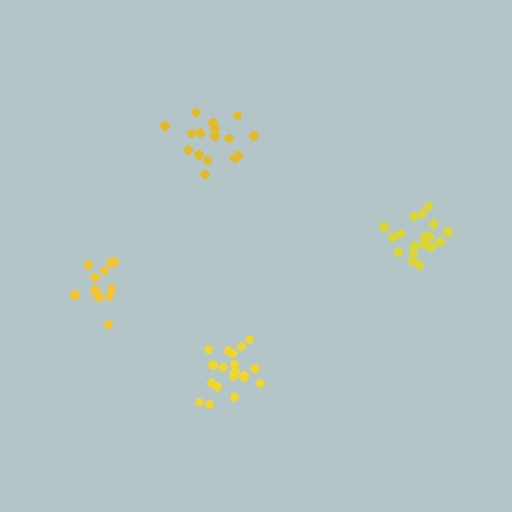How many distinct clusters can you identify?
There are 4 distinct clusters.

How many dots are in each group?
Group 1: 16 dots, Group 2: 19 dots, Group 3: 13 dots, Group 4: 19 dots (67 total).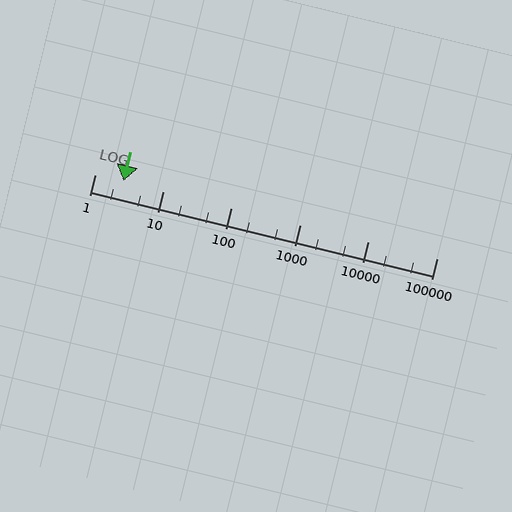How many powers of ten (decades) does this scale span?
The scale spans 5 decades, from 1 to 100000.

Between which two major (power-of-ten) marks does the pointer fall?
The pointer is between 1 and 10.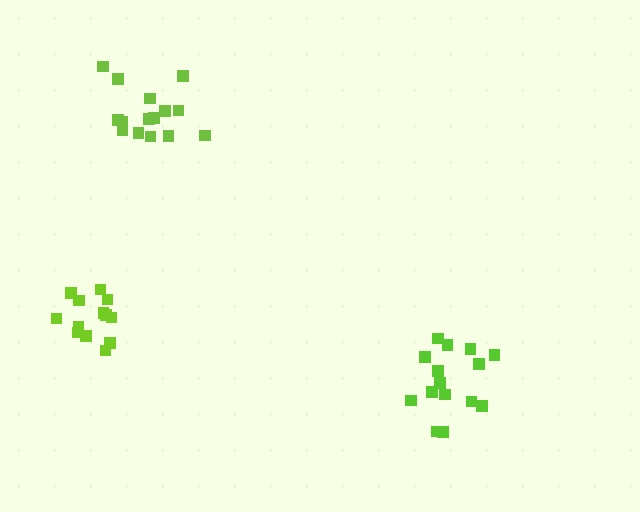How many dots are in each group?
Group 1: 15 dots, Group 2: 13 dots, Group 3: 15 dots (43 total).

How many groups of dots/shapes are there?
There are 3 groups.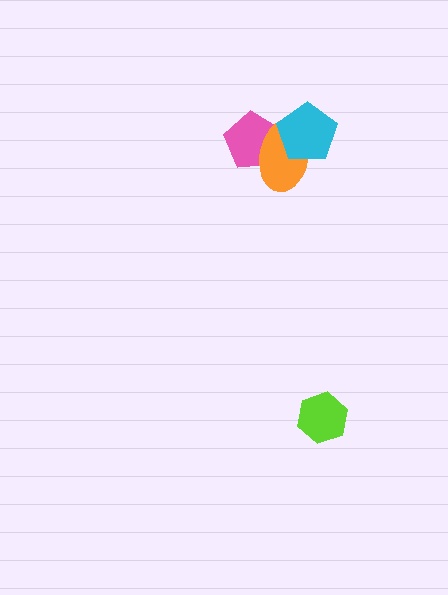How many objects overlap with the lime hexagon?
0 objects overlap with the lime hexagon.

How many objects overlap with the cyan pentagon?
2 objects overlap with the cyan pentagon.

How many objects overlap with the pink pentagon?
2 objects overlap with the pink pentagon.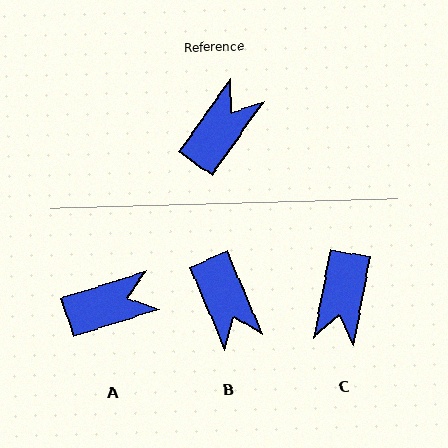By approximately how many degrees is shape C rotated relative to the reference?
Approximately 155 degrees clockwise.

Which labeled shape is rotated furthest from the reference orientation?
C, about 155 degrees away.